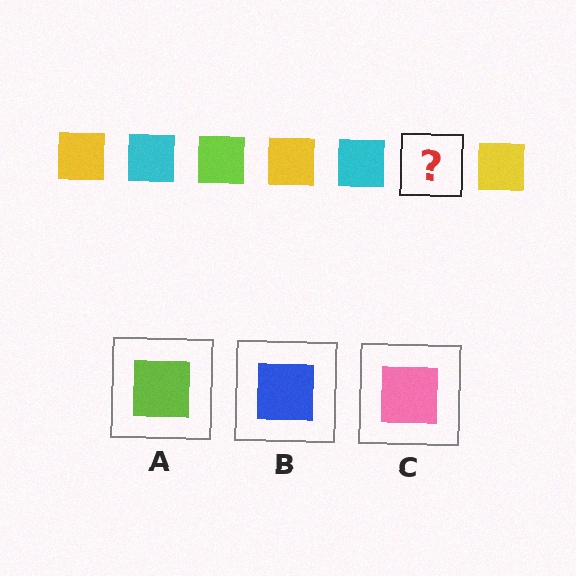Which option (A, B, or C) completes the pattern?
A.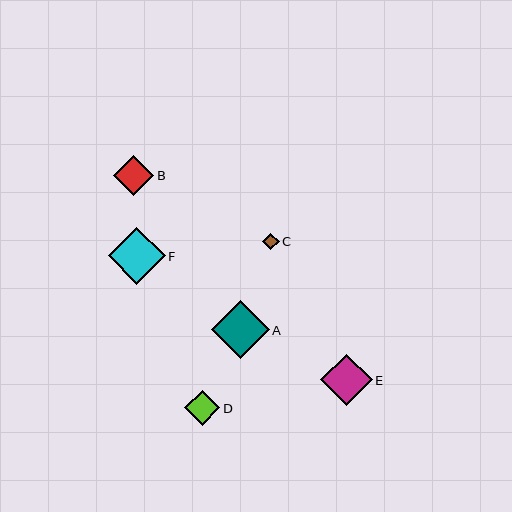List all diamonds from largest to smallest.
From largest to smallest: A, F, E, B, D, C.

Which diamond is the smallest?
Diamond C is the smallest with a size of approximately 16 pixels.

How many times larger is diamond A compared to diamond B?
Diamond A is approximately 1.4 times the size of diamond B.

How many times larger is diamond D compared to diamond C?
Diamond D is approximately 2.2 times the size of diamond C.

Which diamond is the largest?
Diamond A is the largest with a size of approximately 58 pixels.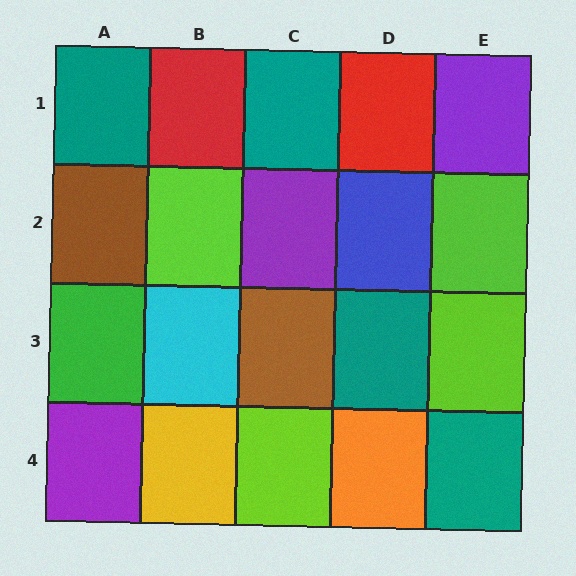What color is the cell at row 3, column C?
Brown.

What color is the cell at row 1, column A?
Teal.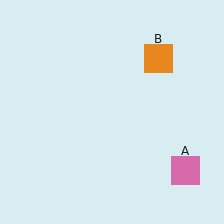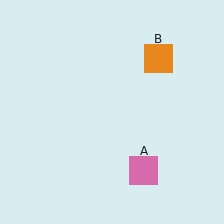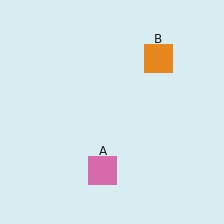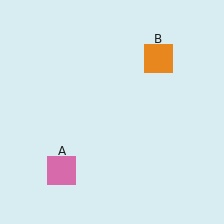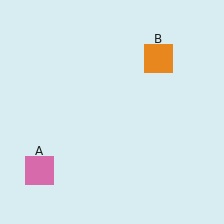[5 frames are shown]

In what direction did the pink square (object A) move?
The pink square (object A) moved left.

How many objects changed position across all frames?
1 object changed position: pink square (object A).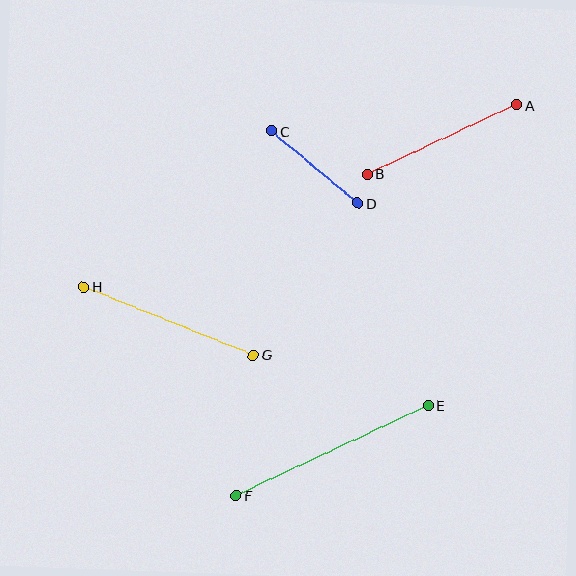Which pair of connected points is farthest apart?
Points E and F are farthest apart.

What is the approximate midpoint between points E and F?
The midpoint is at approximately (332, 450) pixels.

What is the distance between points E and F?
The distance is approximately 212 pixels.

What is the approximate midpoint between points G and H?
The midpoint is at approximately (169, 321) pixels.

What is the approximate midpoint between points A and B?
The midpoint is at approximately (442, 139) pixels.